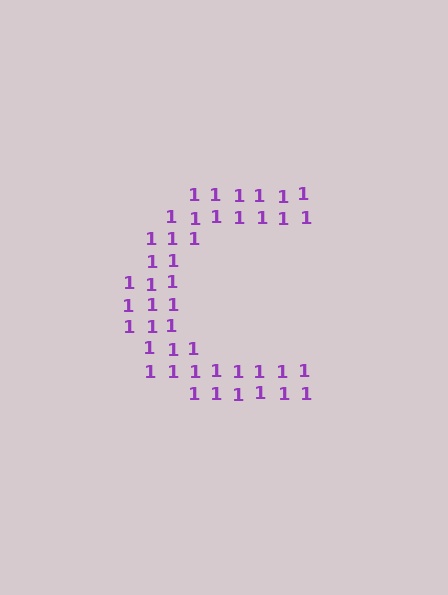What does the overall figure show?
The overall figure shows the letter C.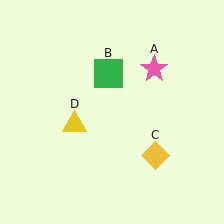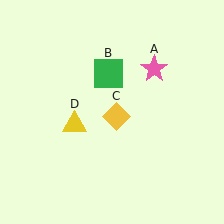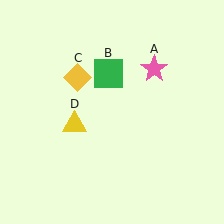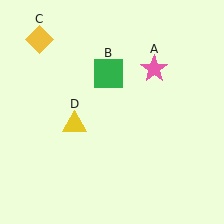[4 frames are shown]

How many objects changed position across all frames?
1 object changed position: yellow diamond (object C).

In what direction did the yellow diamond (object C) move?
The yellow diamond (object C) moved up and to the left.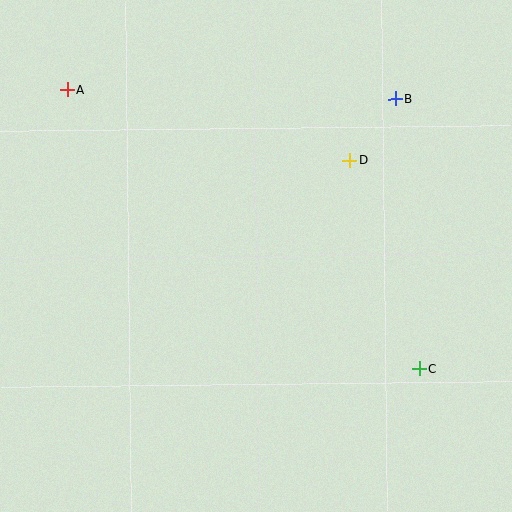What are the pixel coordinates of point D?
Point D is at (350, 160).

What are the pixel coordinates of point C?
Point C is at (420, 369).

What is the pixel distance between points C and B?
The distance between C and B is 271 pixels.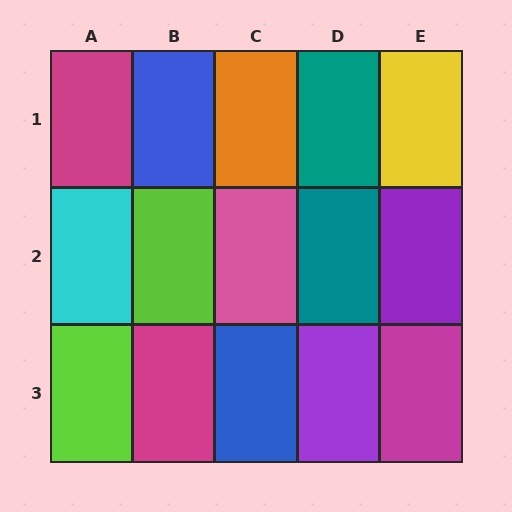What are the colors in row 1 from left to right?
Magenta, blue, orange, teal, yellow.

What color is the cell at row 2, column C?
Pink.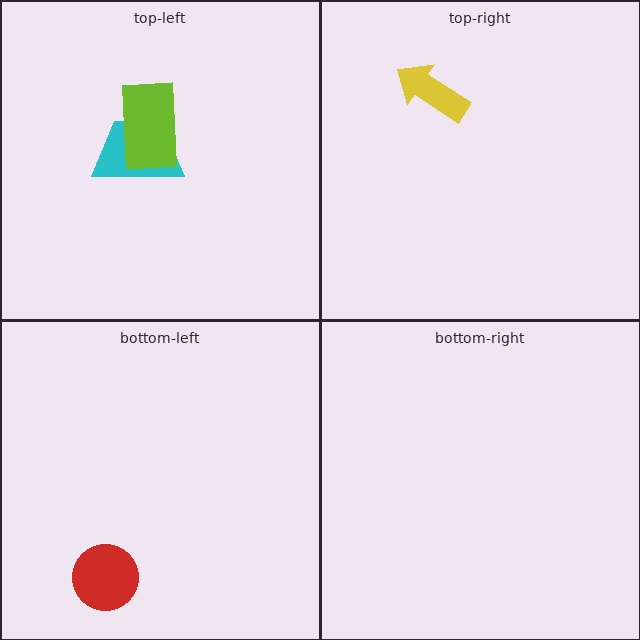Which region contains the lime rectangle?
The top-left region.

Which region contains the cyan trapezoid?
The top-left region.